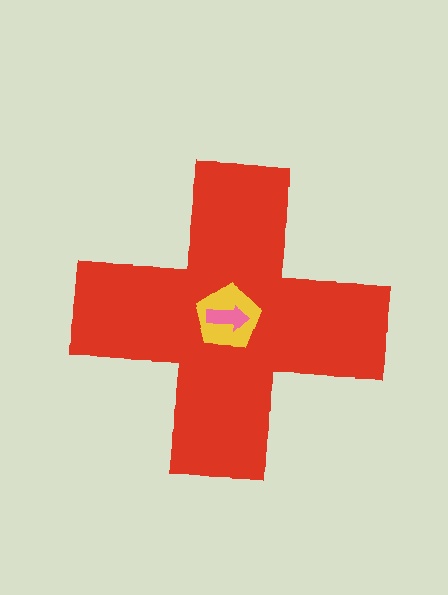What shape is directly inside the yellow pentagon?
The pink arrow.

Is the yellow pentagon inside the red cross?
Yes.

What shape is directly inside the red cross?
The yellow pentagon.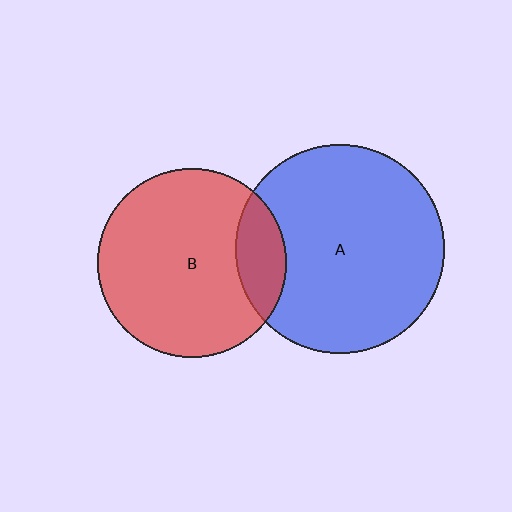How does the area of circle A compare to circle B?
Approximately 1.2 times.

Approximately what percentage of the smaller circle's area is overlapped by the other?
Approximately 15%.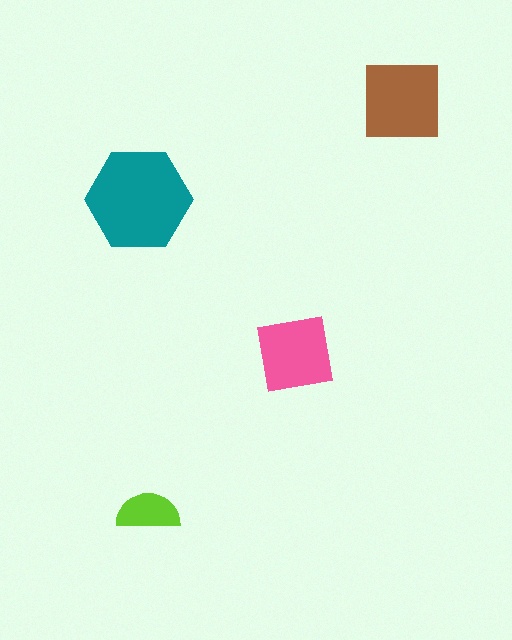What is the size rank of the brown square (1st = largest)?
2nd.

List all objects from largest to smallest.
The teal hexagon, the brown square, the pink square, the lime semicircle.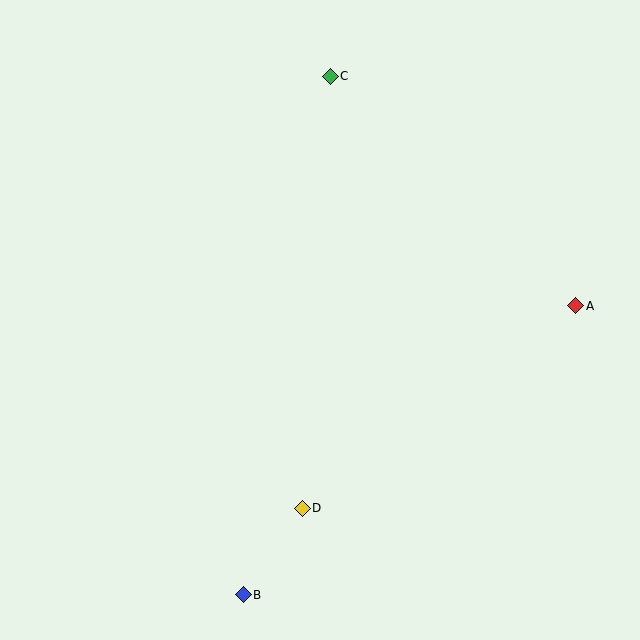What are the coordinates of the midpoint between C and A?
The midpoint between C and A is at (453, 191).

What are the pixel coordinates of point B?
Point B is at (243, 595).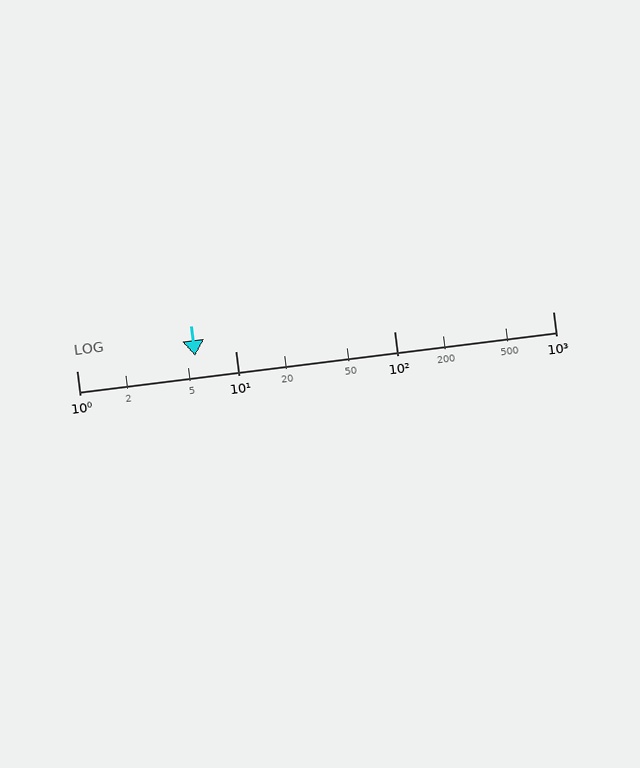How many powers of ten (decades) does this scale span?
The scale spans 3 decades, from 1 to 1000.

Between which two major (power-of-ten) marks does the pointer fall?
The pointer is between 1 and 10.